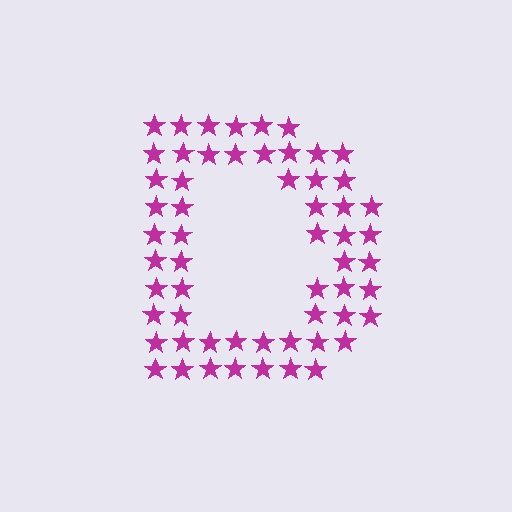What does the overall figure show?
The overall figure shows the letter D.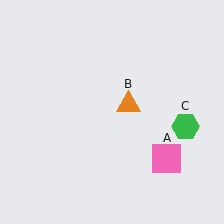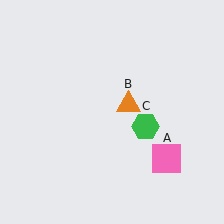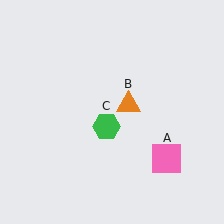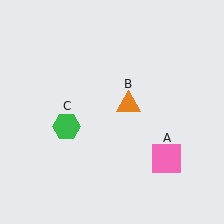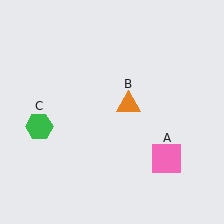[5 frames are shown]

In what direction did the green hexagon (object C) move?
The green hexagon (object C) moved left.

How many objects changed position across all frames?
1 object changed position: green hexagon (object C).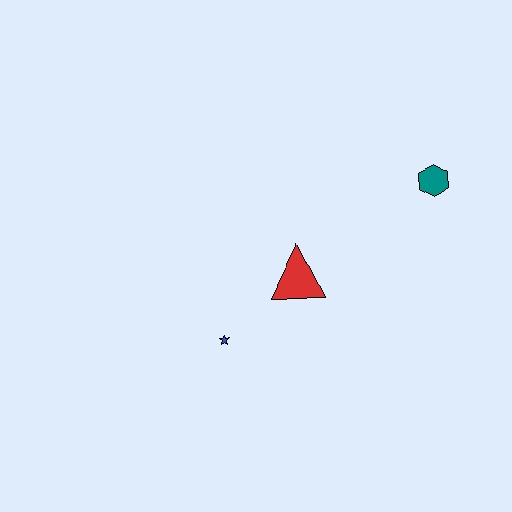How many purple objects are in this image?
There are no purple objects.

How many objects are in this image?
There are 3 objects.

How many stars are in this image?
There is 1 star.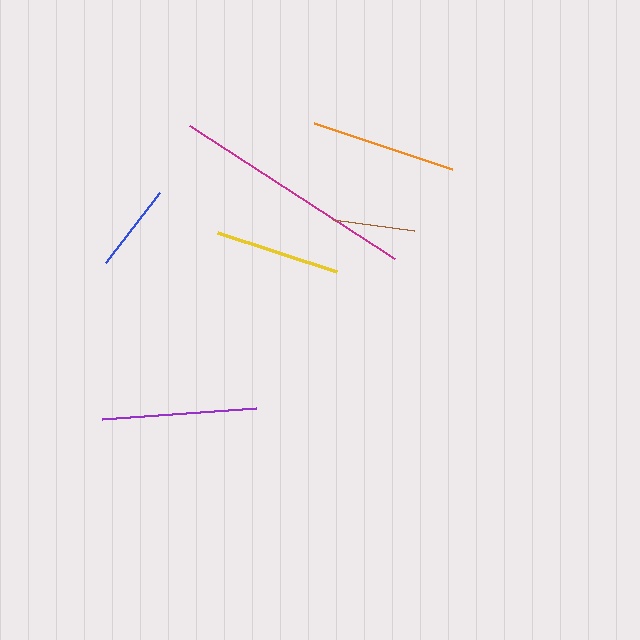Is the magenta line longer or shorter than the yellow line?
The magenta line is longer than the yellow line.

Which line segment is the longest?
The magenta line is the longest at approximately 245 pixels.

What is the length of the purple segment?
The purple segment is approximately 155 pixels long.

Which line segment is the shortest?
The brown line is the shortest at approximately 82 pixels.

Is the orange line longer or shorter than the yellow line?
The orange line is longer than the yellow line.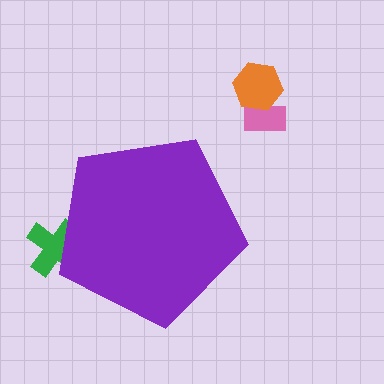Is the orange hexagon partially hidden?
No, the orange hexagon is fully visible.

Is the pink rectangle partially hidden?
No, the pink rectangle is fully visible.